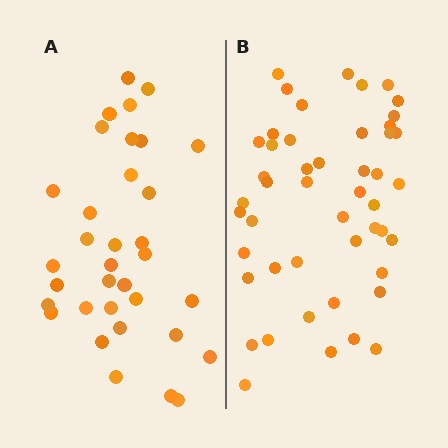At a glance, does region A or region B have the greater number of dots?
Region B (the right region) has more dots.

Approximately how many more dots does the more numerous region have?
Region B has approximately 15 more dots than region A.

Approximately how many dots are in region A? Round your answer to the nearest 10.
About 30 dots. (The exact count is 34, which rounds to 30.)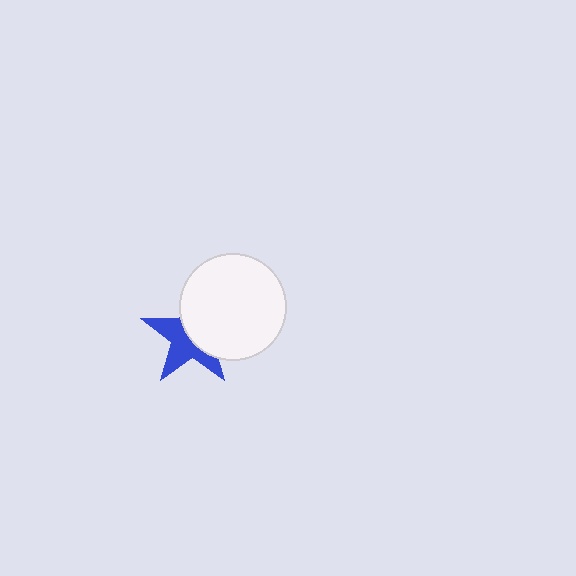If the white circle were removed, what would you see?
You would see the complete blue star.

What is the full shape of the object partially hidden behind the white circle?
The partially hidden object is a blue star.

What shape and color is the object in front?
The object in front is a white circle.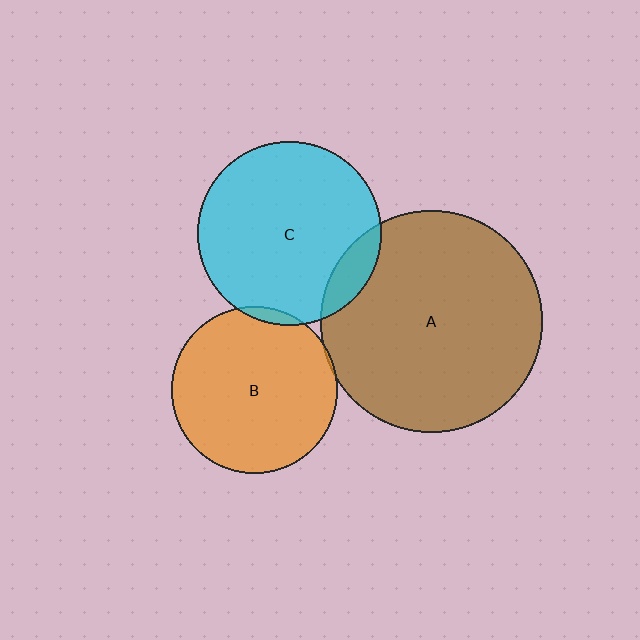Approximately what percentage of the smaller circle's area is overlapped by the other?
Approximately 10%.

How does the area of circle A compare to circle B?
Approximately 1.8 times.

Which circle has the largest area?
Circle A (brown).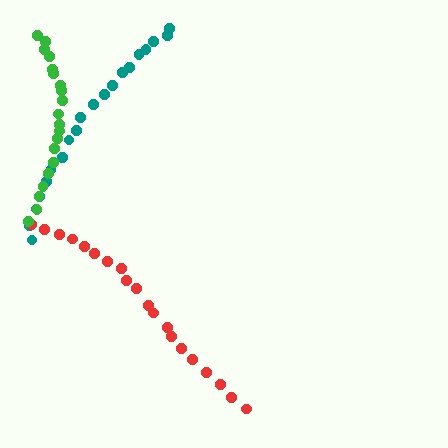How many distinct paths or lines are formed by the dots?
There are 3 distinct paths.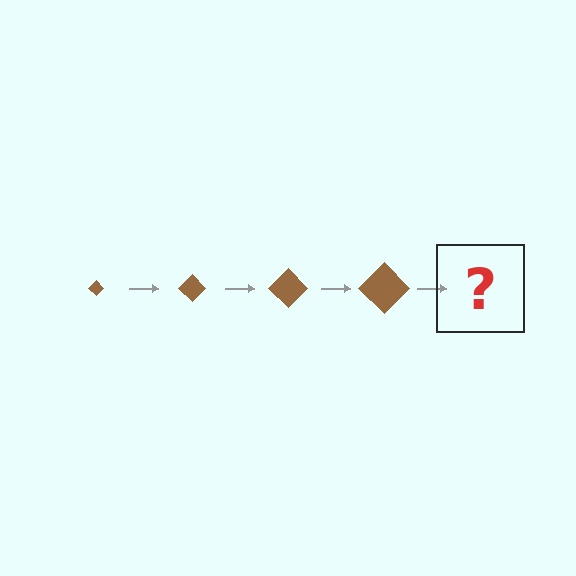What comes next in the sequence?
The next element should be a brown diamond, larger than the previous one.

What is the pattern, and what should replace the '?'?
The pattern is that the diamond gets progressively larger each step. The '?' should be a brown diamond, larger than the previous one.